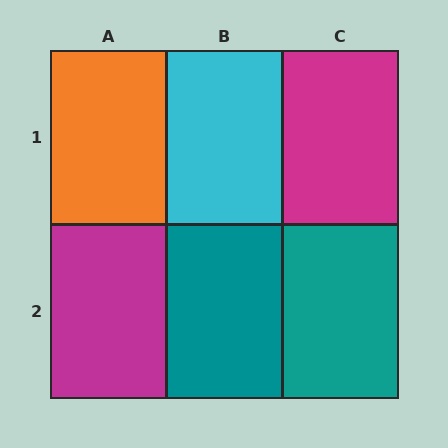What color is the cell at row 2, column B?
Teal.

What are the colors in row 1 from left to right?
Orange, cyan, magenta.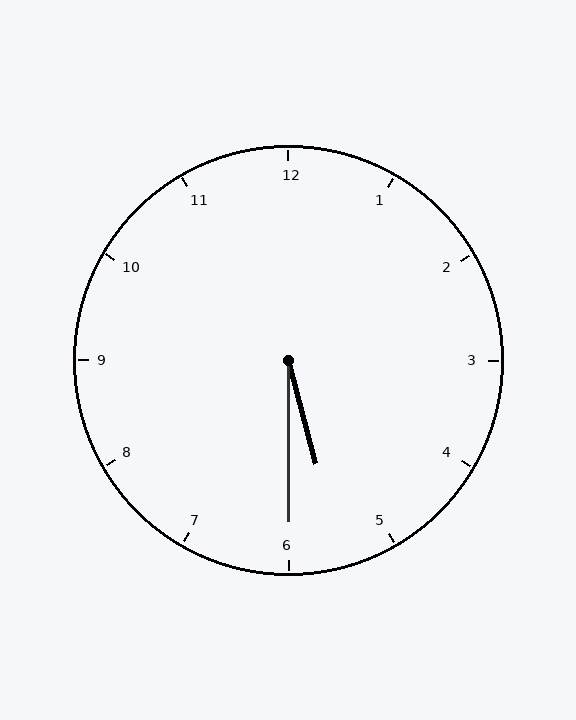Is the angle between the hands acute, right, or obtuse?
It is acute.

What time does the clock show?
5:30.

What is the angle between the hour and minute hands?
Approximately 15 degrees.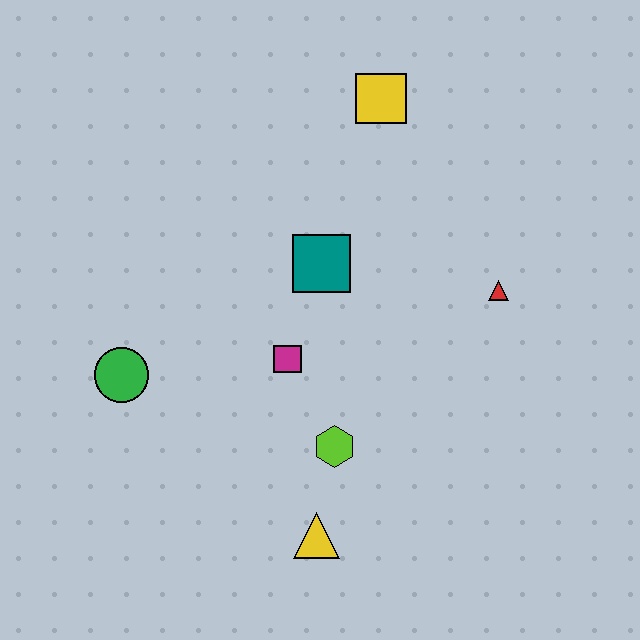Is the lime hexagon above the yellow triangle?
Yes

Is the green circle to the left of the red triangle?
Yes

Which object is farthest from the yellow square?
The yellow triangle is farthest from the yellow square.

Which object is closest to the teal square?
The magenta square is closest to the teal square.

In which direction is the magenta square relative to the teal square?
The magenta square is below the teal square.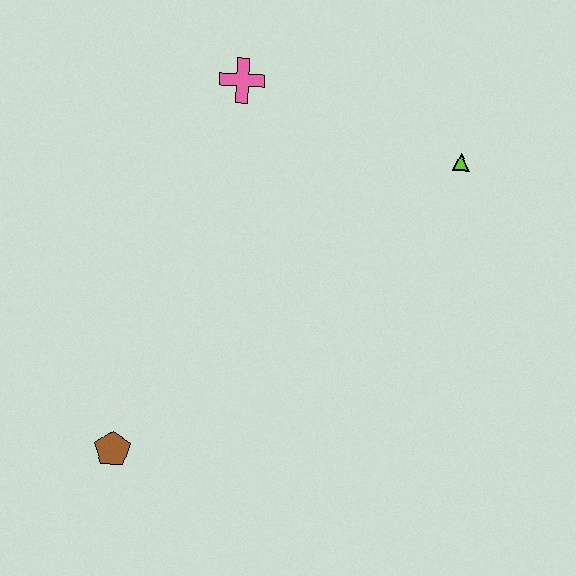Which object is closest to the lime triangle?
The pink cross is closest to the lime triangle.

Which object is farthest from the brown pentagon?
The lime triangle is farthest from the brown pentagon.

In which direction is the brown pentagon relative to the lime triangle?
The brown pentagon is to the left of the lime triangle.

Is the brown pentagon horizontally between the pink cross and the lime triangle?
No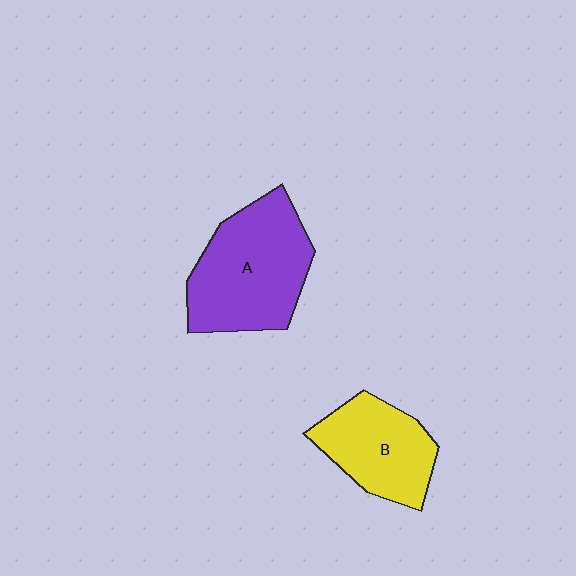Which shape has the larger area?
Shape A (purple).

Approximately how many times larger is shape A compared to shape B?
Approximately 1.4 times.